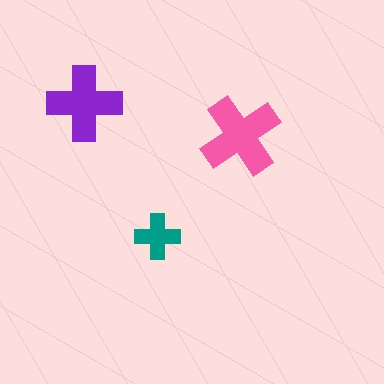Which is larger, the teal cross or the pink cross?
The pink one.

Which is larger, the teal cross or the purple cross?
The purple one.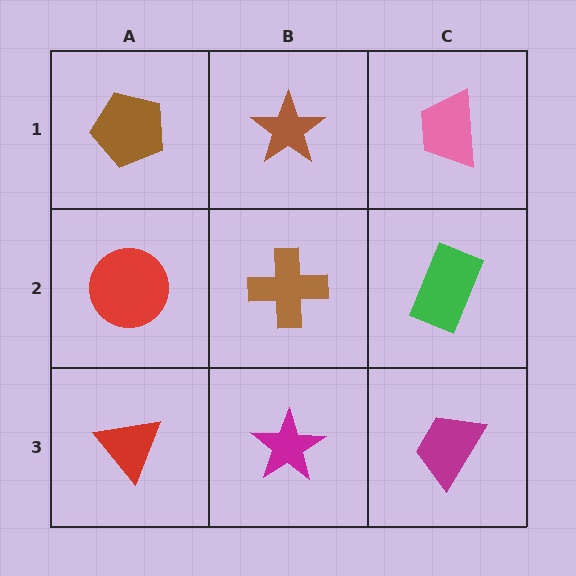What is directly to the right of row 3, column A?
A magenta star.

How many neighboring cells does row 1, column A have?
2.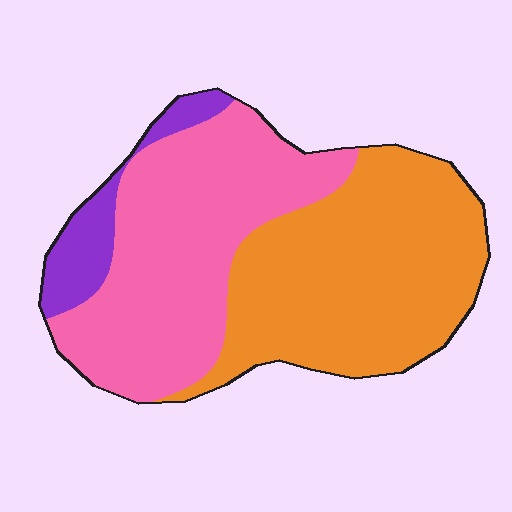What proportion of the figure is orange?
Orange takes up about one half (1/2) of the figure.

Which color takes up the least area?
Purple, at roughly 10%.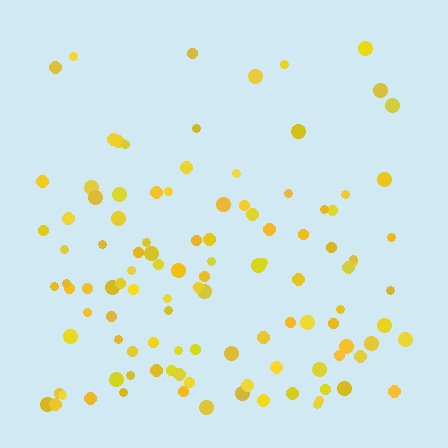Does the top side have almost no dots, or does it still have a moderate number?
Still a moderate number, just noticeably fewer than the bottom.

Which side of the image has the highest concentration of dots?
The bottom.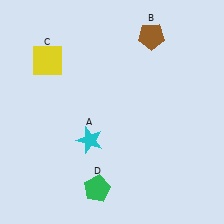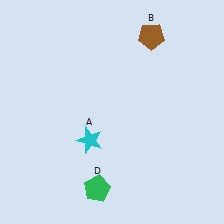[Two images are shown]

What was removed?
The yellow square (C) was removed in Image 2.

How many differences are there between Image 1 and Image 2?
There is 1 difference between the two images.